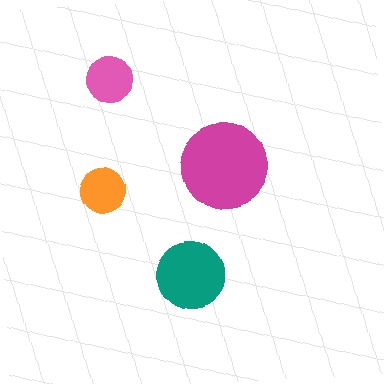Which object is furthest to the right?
The magenta circle is rightmost.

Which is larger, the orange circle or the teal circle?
The teal one.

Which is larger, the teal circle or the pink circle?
The teal one.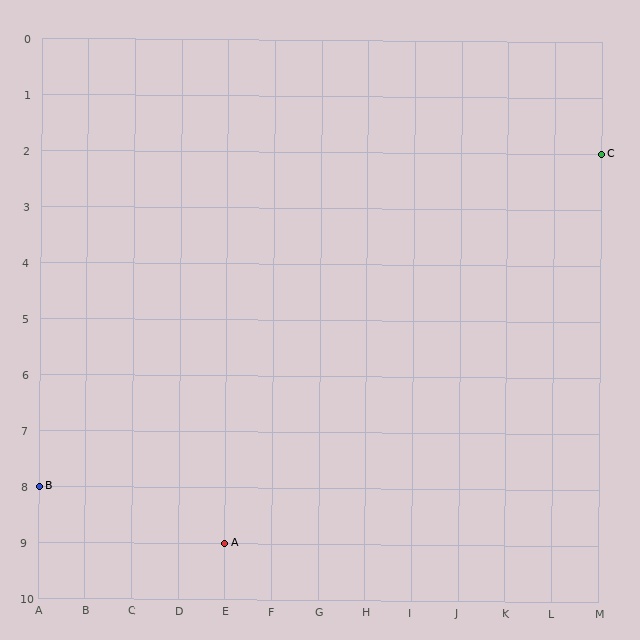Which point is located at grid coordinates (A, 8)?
Point B is at (A, 8).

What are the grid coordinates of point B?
Point B is at grid coordinates (A, 8).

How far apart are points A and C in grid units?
Points A and C are 8 columns and 7 rows apart (about 10.6 grid units diagonally).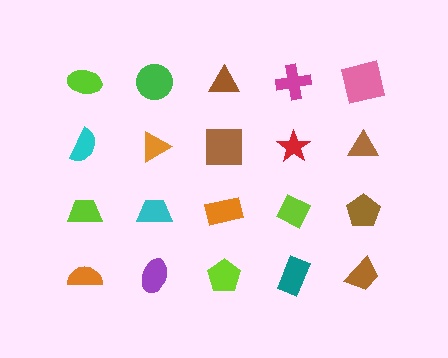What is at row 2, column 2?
An orange triangle.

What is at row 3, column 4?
A lime diamond.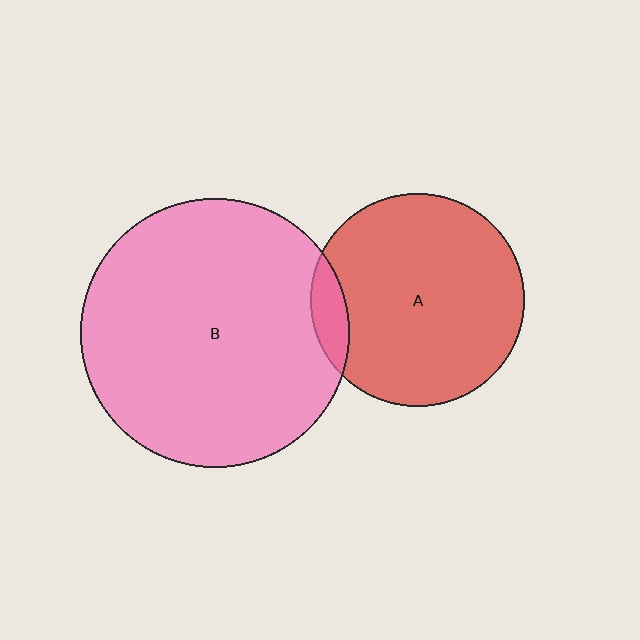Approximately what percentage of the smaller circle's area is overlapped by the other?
Approximately 10%.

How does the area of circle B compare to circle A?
Approximately 1.6 times.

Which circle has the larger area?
Circle B (pink).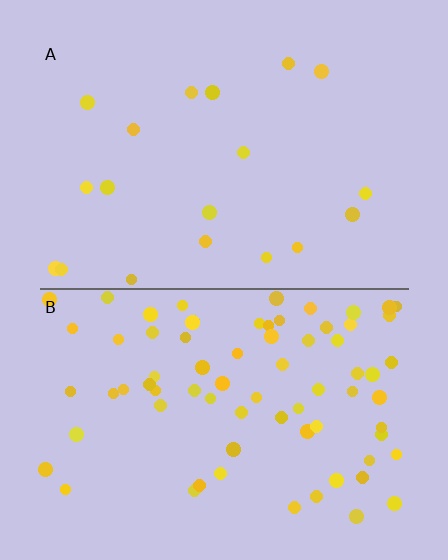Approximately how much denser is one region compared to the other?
Approximately 3.9× — region B over region A.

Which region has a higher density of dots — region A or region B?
B (the bottom).